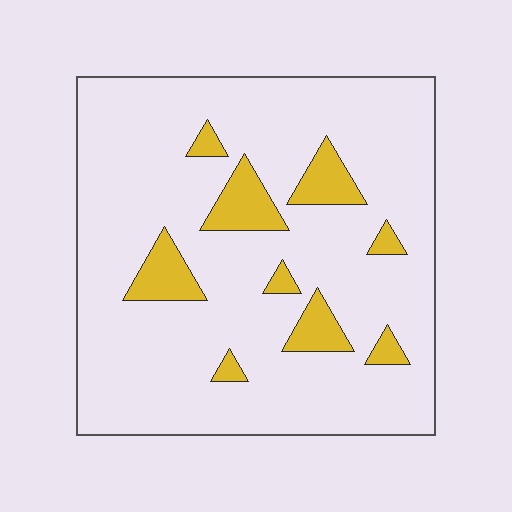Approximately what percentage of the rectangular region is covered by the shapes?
Approximately 10%.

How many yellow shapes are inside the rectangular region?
9.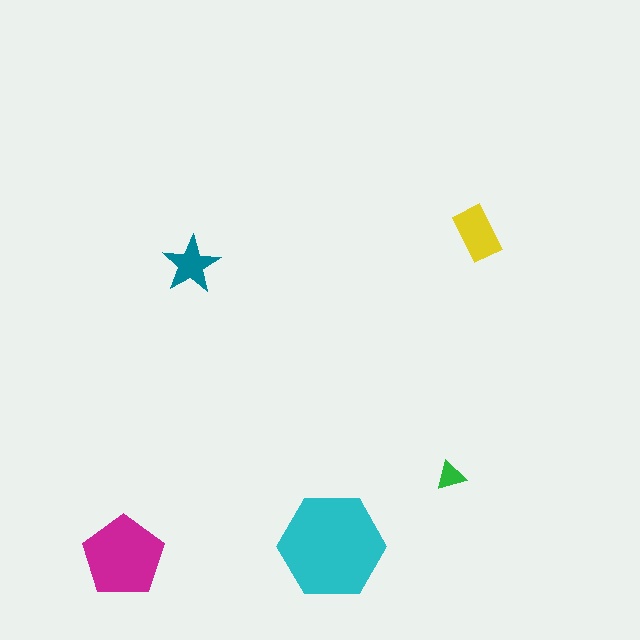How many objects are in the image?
There are 5 objects in the image.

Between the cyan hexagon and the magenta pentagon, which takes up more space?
The cyan hexagon.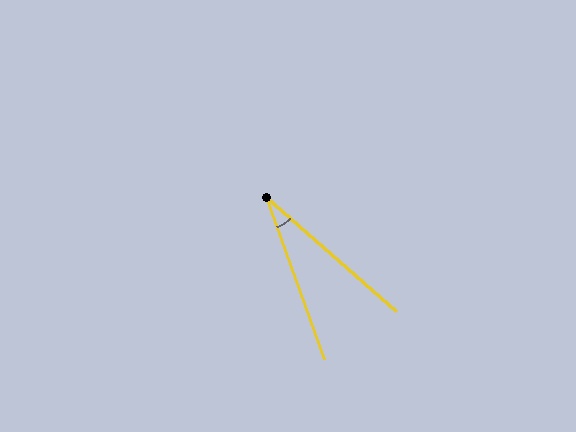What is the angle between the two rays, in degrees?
Approximately 29 degrees.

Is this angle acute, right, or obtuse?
It is acute.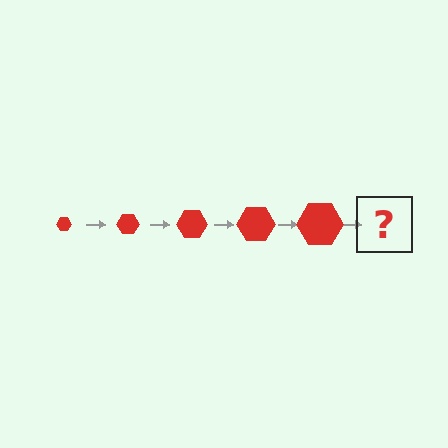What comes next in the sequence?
The next element should be a red hexagon, larger than the previous one.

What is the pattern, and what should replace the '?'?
The pattern is that the hexagon gets progressively larger each step. The '?' should be a red hexagon, larger than the previous one.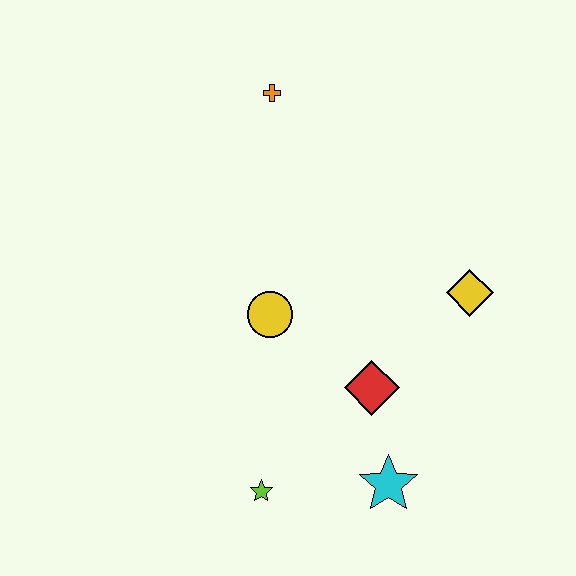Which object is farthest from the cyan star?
The orange cross is farthest from the cyan star.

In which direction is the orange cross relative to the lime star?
The orange cross is above the lime star.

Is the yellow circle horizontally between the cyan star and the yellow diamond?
No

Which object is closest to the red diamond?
The cyan star is closest to the red diamond.